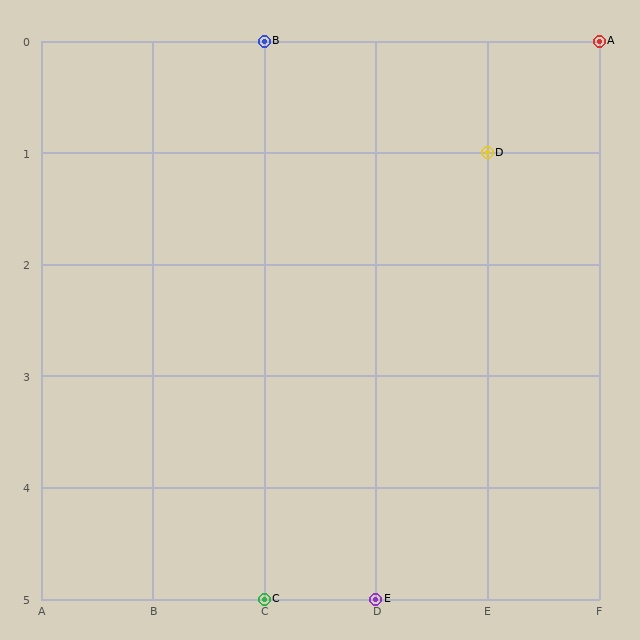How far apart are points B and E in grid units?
Points B and E are 1 column and 5 rows apart (about 5.1 grid units diagonally).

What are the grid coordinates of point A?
Point A is at grid coordinates (F, 0).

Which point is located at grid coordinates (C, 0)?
Point B is at (C, 0).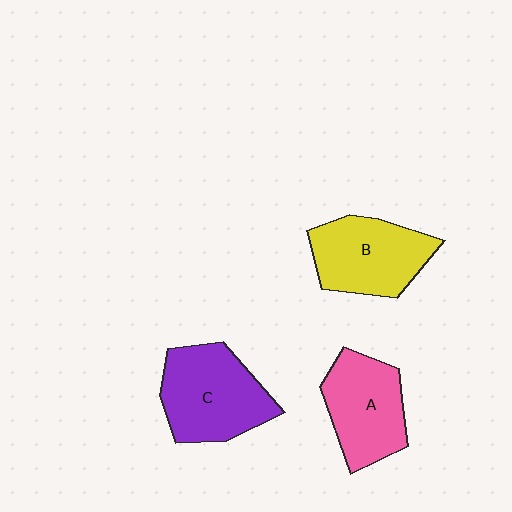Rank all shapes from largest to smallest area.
From largest to smallest: C (purple), B (yellow), A (pink).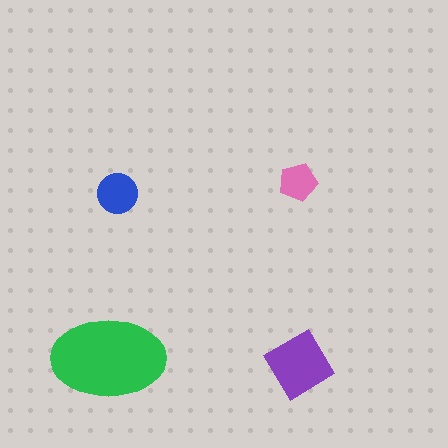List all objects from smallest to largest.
The pink pentagon, the blue circle, the purple diamond, the green ellipse.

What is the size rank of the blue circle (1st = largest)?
3rd.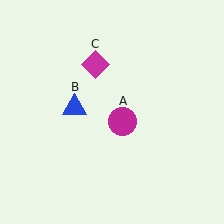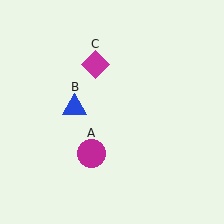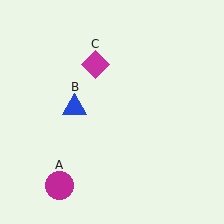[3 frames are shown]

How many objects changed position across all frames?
1 object changed position: magenta circle (object A).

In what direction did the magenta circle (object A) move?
The magenta circle (object A) moved down and to the left.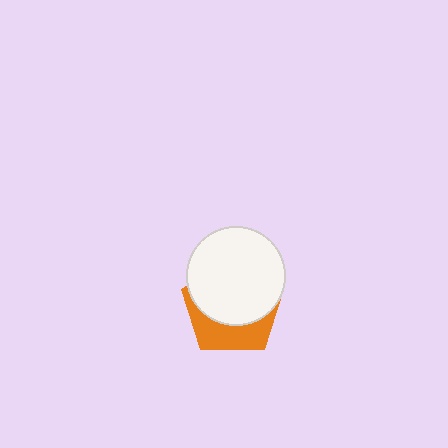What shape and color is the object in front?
The object in front is a white circle.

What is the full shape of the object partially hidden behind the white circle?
The partially hidden object is an orange pentagon.